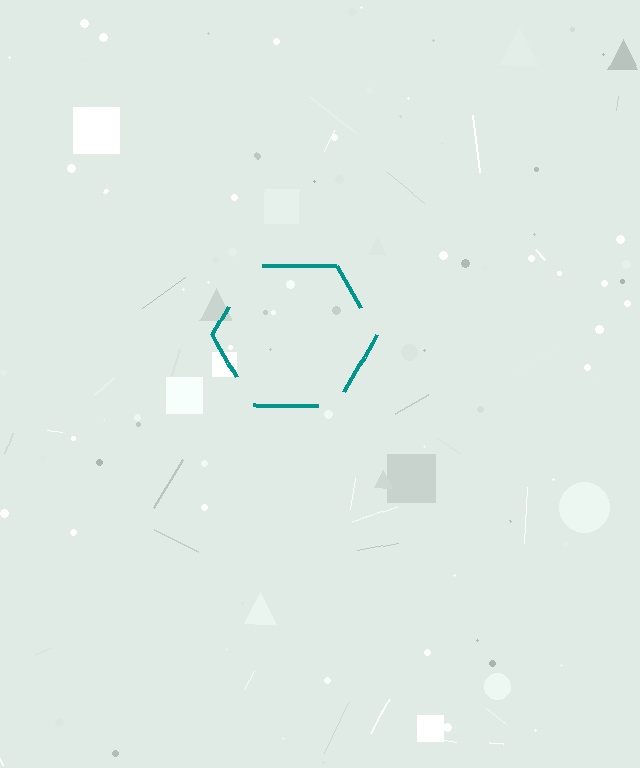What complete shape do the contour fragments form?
The contour fragments form a hexagon.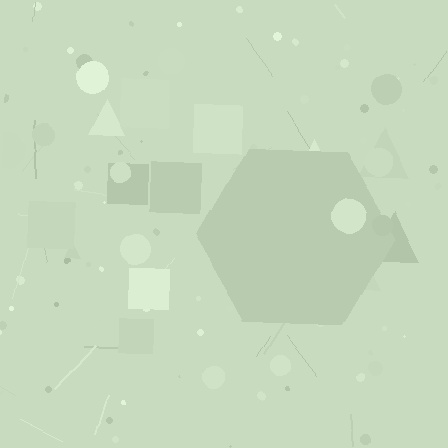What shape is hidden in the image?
A hexagon is hidden in the image.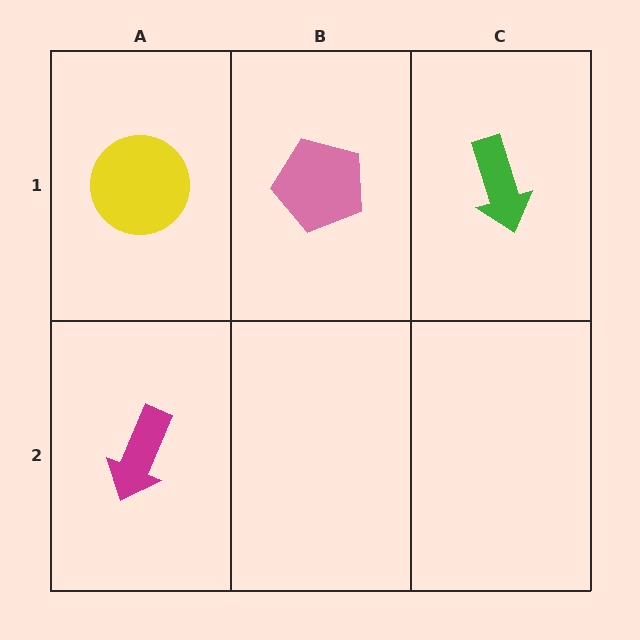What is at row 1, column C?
A green arrow.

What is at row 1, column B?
A pink pentagon.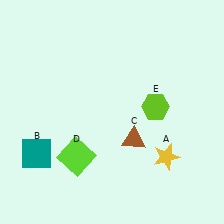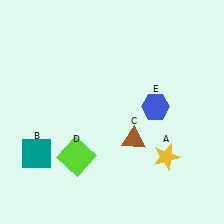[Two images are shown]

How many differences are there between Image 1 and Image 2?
There is 1 difference between the two images.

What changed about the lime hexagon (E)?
In Image 1, E is lime. In Image 2, it changed to blue.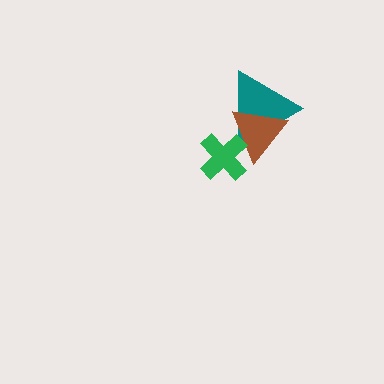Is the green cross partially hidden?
No, no other shape covers it.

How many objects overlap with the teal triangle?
2 objects overlap with the teal triangle.